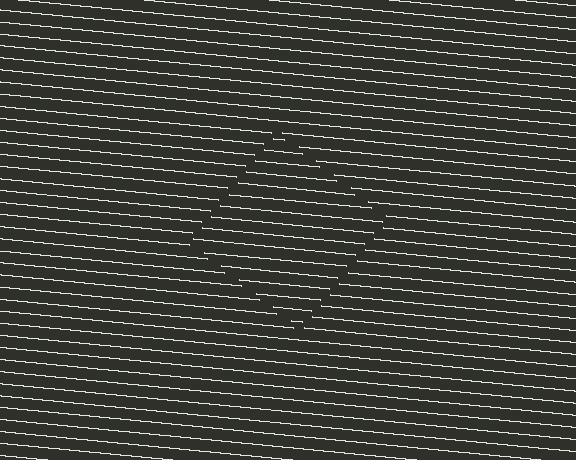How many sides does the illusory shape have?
4 sides — the line-ends trace a square.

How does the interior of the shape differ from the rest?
The interior of the shape contains the same grating, shifted by half a period — the contour is defined by the phase discontinuity where line-ends from the inner and outer gratings abut.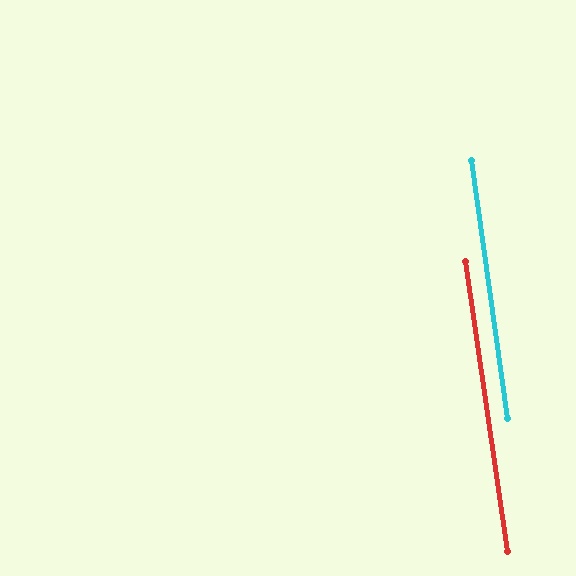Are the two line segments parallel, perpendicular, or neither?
Parallel — their directions differ by only 0.3°.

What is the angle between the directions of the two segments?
Approximately 0 degrees.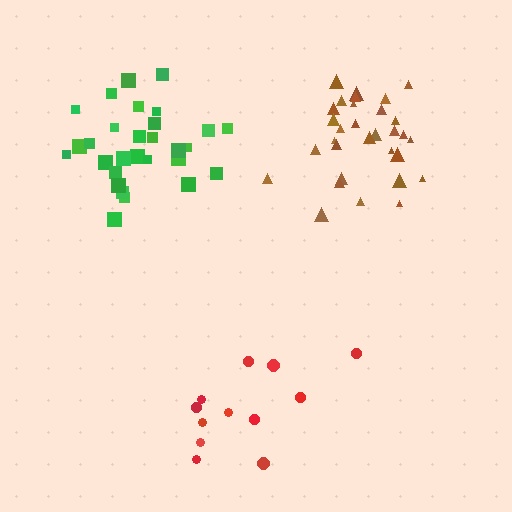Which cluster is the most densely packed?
Brown.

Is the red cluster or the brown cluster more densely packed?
Brown.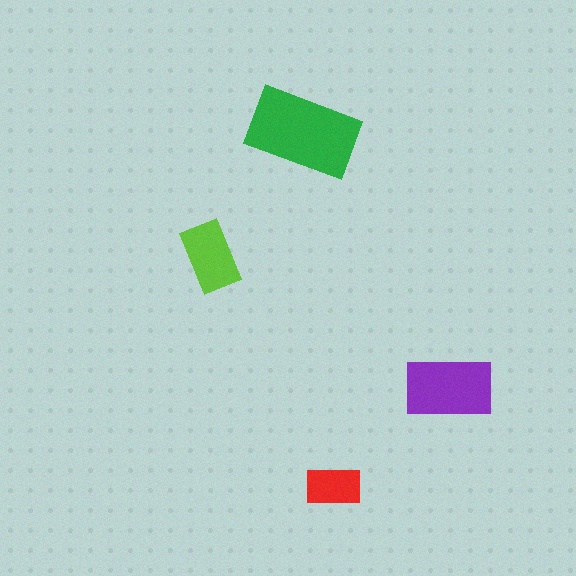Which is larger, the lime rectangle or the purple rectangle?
The purple one.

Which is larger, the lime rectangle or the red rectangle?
The lime one.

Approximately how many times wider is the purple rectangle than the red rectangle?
About 1.5 times wider.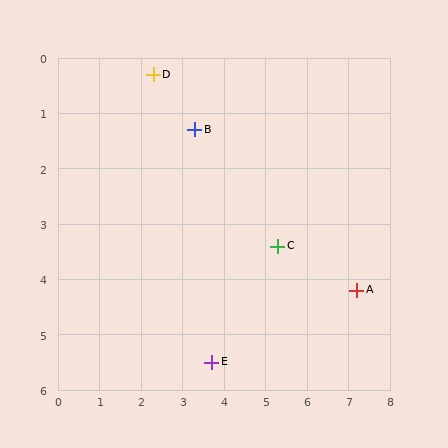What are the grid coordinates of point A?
Point A is at approximately (7.2, 4.2).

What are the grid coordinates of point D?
Point D is at approximately (2.3, 0.3).